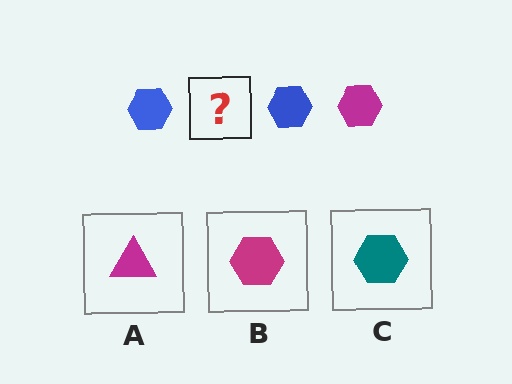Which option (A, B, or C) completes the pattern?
B.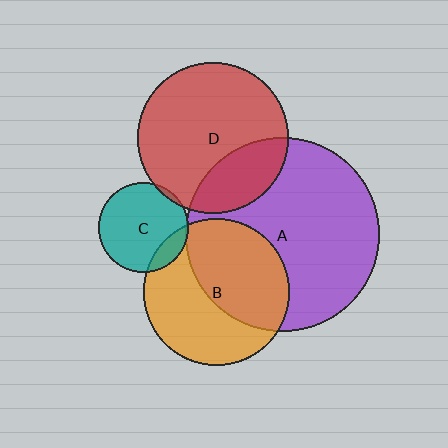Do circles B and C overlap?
Yes.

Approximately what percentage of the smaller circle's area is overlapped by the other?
Approximately 15%.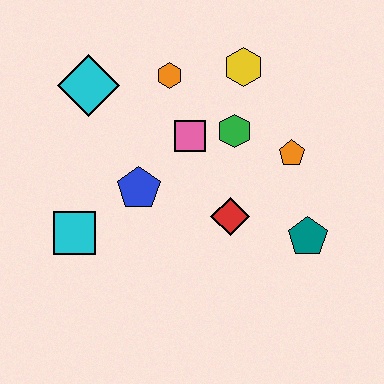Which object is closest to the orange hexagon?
The pink square is closest to the orange hexagon.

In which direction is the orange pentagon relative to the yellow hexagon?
The orange pentagon is below the yellow hexagon.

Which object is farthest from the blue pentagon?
The teal pentagon is farthest from the blue pentagon.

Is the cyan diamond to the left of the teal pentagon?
Yes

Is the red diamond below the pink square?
Yes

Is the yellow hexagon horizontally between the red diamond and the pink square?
No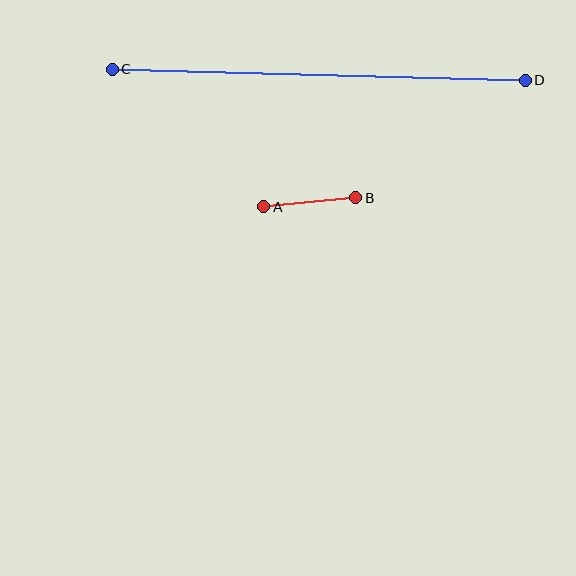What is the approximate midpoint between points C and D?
The midpoint is at approximately (319, 75) pixels.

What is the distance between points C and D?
The distance is approximately 413 pixels.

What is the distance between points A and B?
The distance is approximately 93 pixels.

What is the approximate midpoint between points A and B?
The midpoint is at approximately (310, 202) pixels.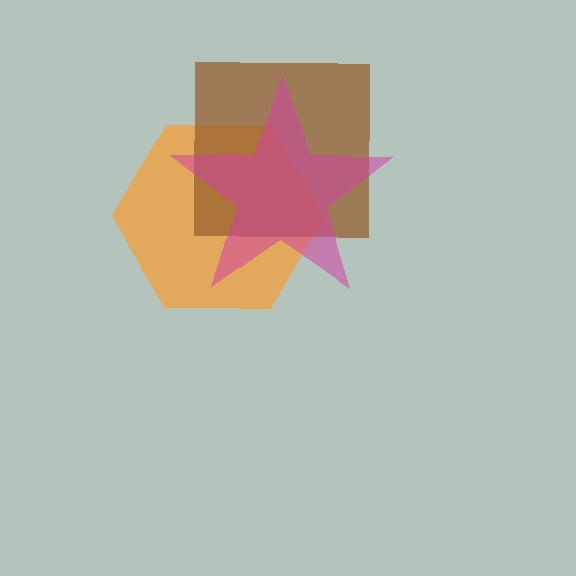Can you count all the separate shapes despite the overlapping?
Yes, there are 3 separate shapes.